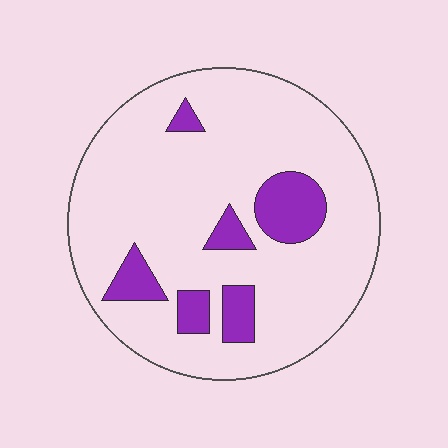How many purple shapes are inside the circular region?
6.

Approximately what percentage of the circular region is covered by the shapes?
Approximately 15%.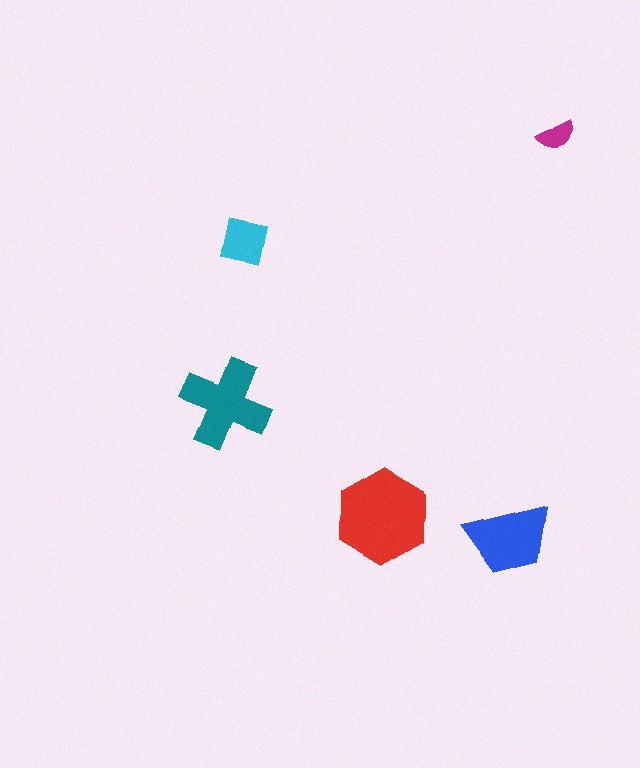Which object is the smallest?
The magenta semicircle.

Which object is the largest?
The red hexagon.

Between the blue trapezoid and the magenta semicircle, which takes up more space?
The blue trapezoid.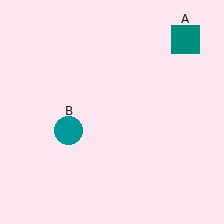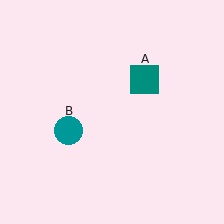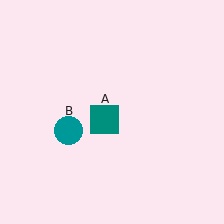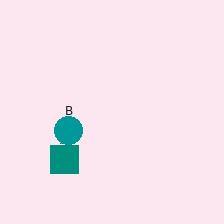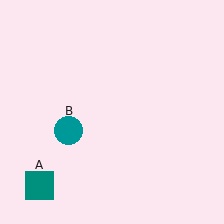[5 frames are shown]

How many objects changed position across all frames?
1 object changed position: teal square (object A).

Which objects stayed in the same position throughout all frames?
Teal circle (object B) remained stationary.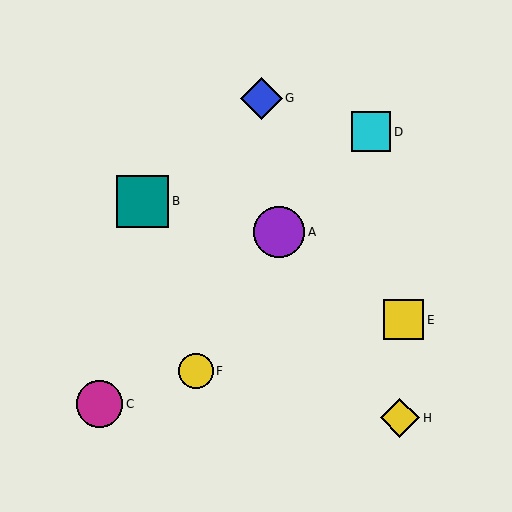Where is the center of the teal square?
The center of the teal square is at (143, 201).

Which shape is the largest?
The teal square (labeled B) is the largest.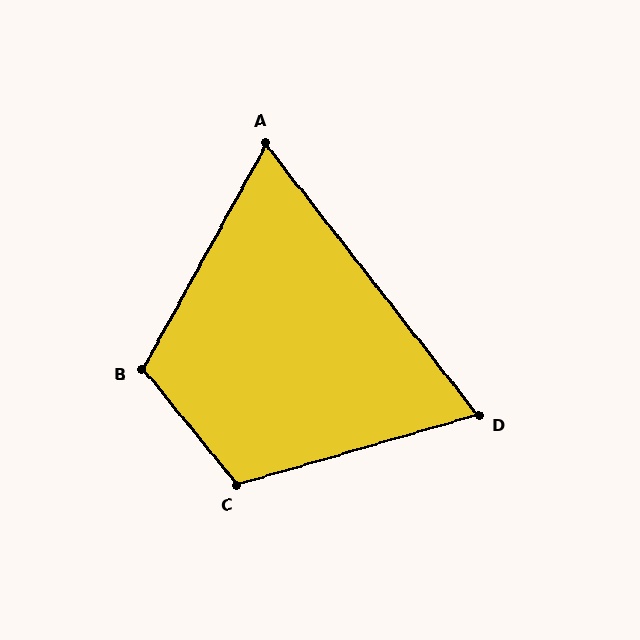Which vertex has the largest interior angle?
C, at approximately 113 degrees.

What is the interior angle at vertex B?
Approximately 112 degrees (obtuse).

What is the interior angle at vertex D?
Approximately 68 degrees (acute).